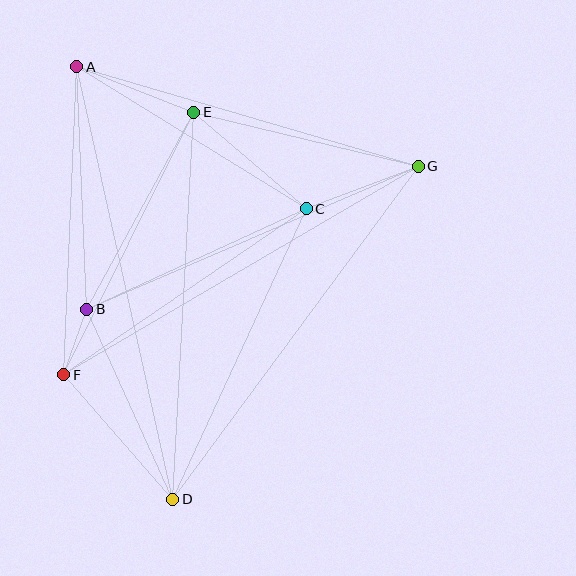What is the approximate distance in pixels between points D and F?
The distance between D and F is approximately 165 pixels.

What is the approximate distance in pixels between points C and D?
The distance between C and D is approximately 320 pixels.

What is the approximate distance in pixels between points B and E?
The distance between B and E is approximately 225 pixels.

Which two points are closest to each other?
Points B and F are closest to each other.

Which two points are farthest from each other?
Points A and D are farthest from each other.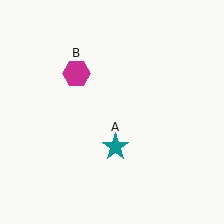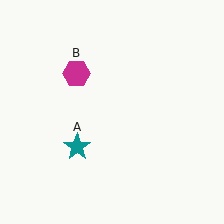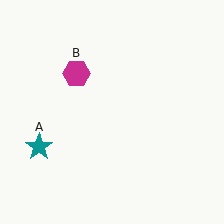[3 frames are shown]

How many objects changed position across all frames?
1 object changed position: teal star (object A).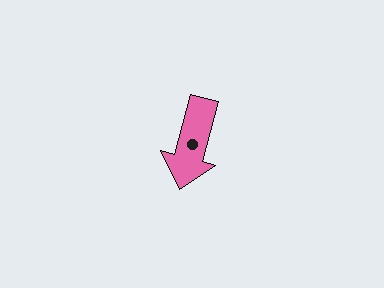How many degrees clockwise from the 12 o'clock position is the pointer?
Approximately 195 degrees.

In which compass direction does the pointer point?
South.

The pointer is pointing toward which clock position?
Roughly 7 o'clock.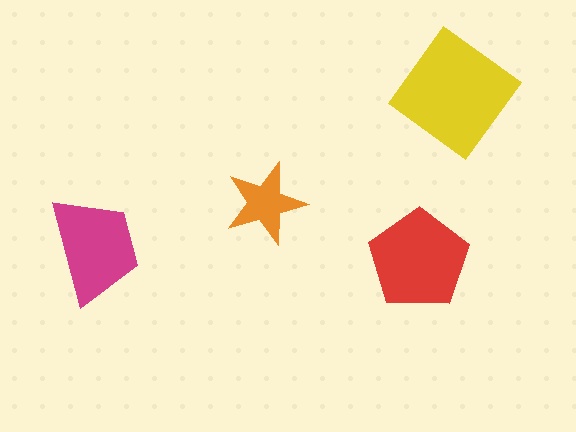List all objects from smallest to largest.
The orange star, the magenta trapezoid, the red pentagon, the yellow diamond.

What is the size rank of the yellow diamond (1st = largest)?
1st.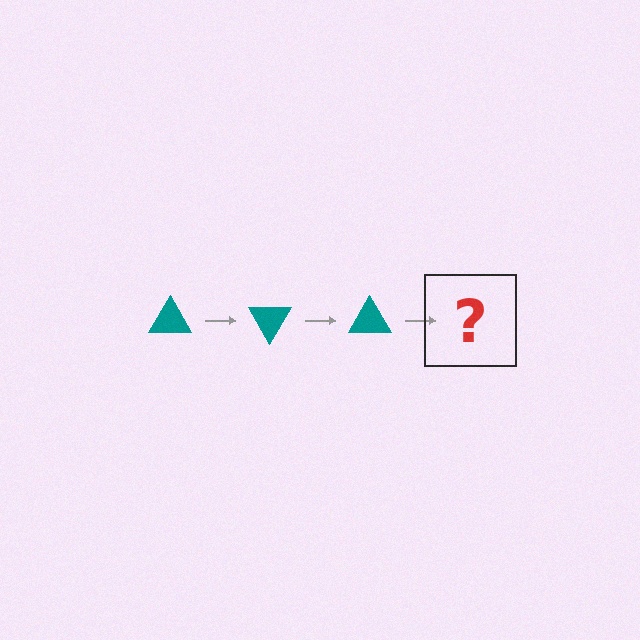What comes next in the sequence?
The next element should be a teal triangle rotated 180 degrees.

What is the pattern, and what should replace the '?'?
The pattern is that the triangle rotates 60 degrees each step. The '?' should be a teal triangle rotated 180 degrees.